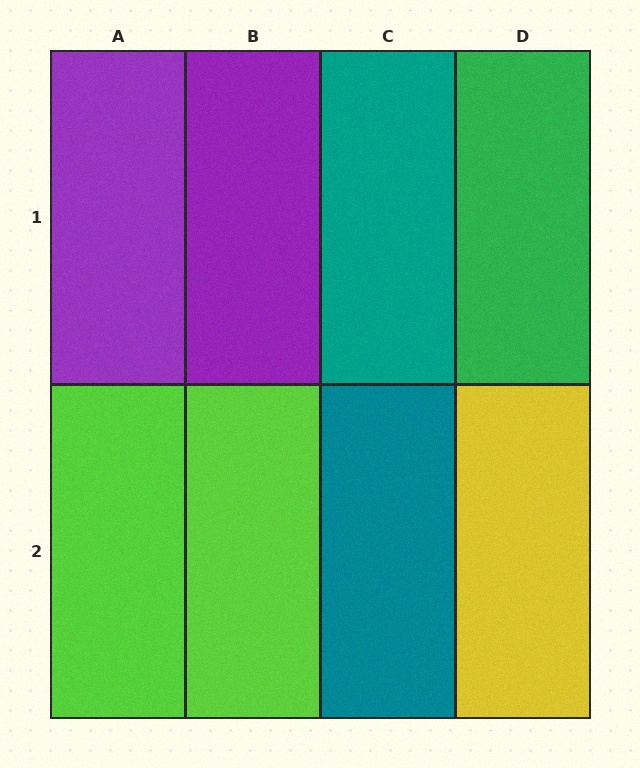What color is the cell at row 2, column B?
Lime.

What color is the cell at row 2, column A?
Lime.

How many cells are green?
1 cell is green.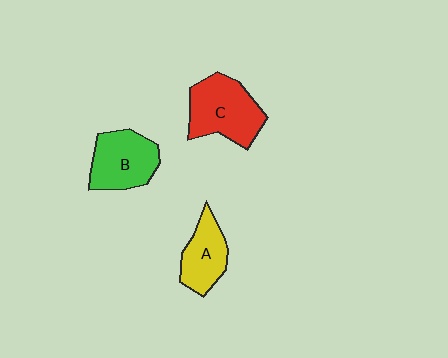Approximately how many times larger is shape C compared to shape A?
Approximately 1.5 times.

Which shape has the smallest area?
Shape A (yellow).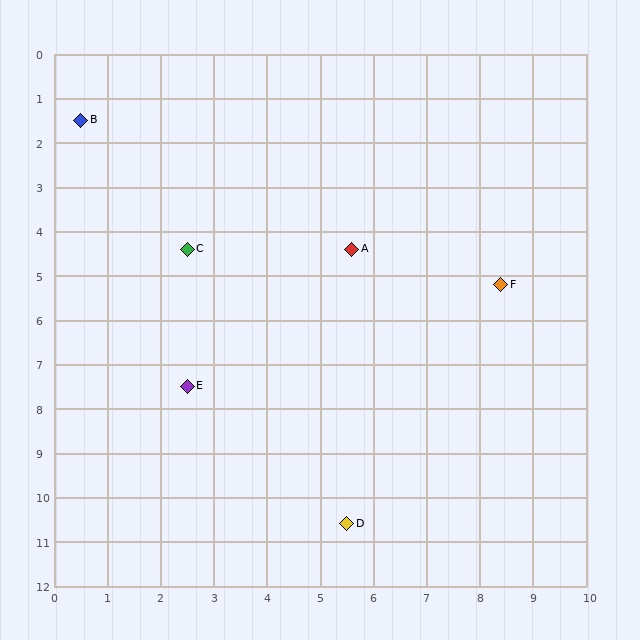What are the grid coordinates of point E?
Point E is at approximately (2.5, 7.5).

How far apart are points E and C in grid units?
Points E and C are about 3.1 grid units apart.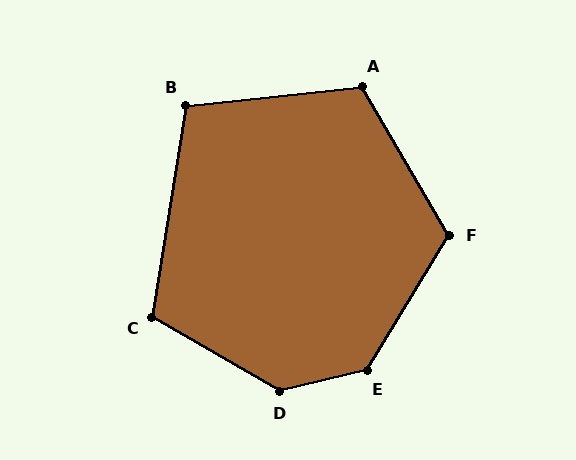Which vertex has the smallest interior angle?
B, at approximately 105 degrees.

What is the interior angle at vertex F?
Approximately 118 degrees (obtuse).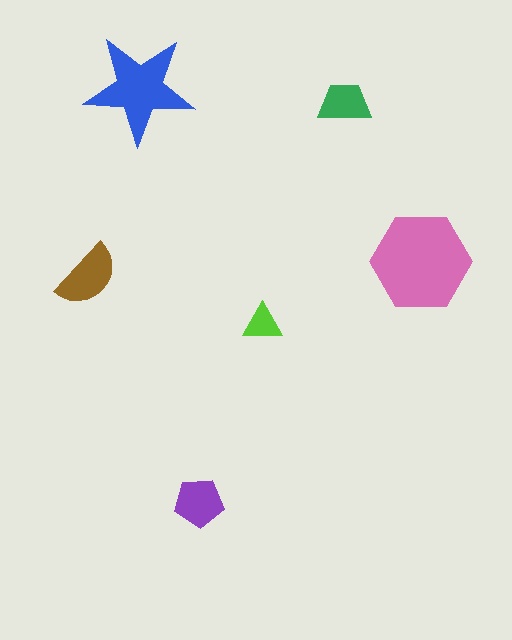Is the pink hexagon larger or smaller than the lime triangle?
Larger.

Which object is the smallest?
The lime triangle.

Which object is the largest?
The pink hexagon.